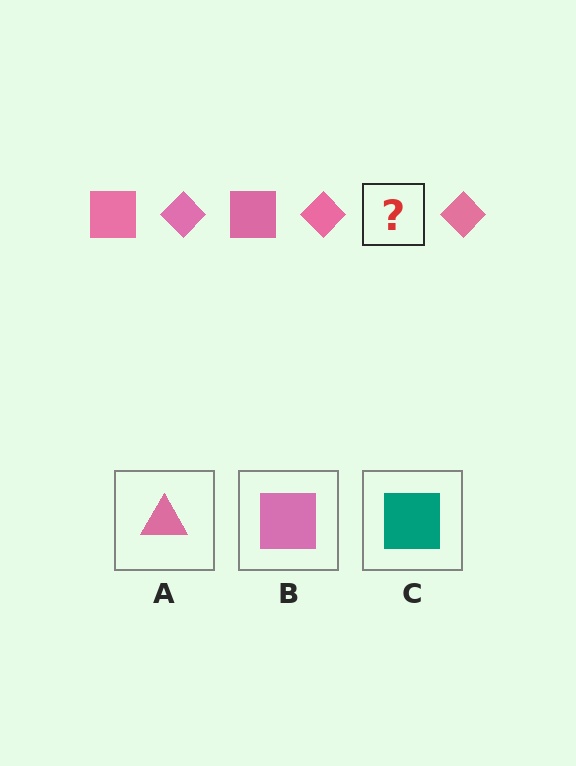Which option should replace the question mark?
Option B.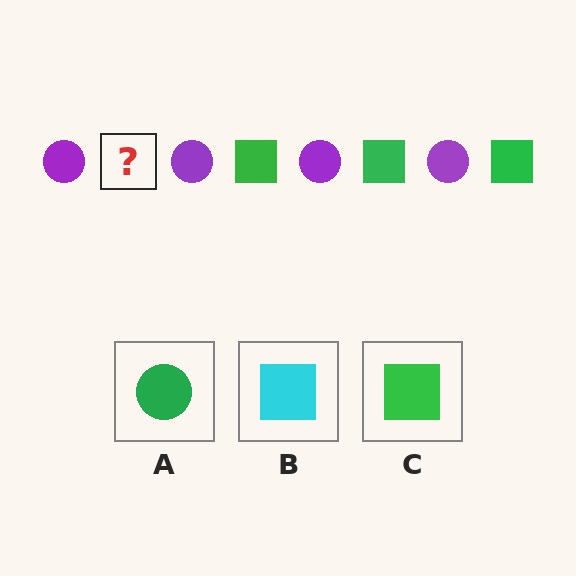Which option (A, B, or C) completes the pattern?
C.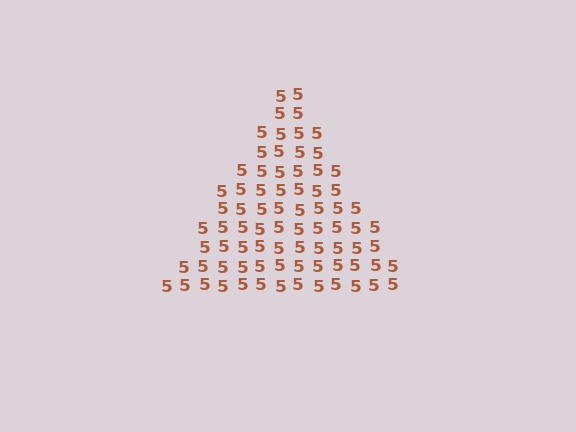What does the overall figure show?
The overall figure shows a triangle.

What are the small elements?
The small elements are digit 5's.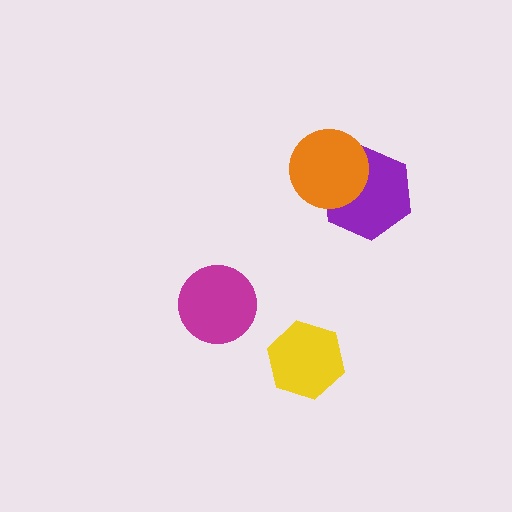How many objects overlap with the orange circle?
1 object overlaps with the orange circle.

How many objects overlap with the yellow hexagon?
0 objects overlap with the yellow hexagon.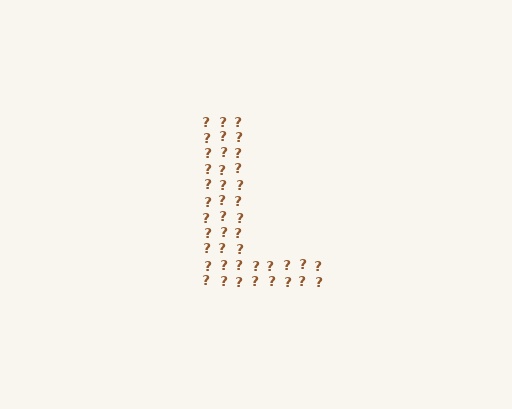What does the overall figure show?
The overall figure shows the letter L.